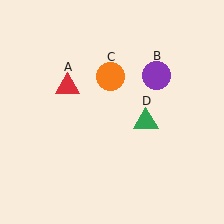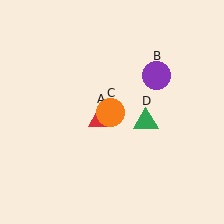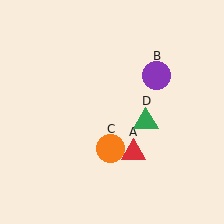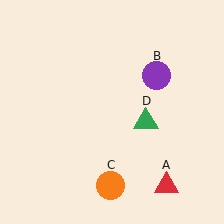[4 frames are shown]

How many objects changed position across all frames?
2 objects changed position: red triangle (object A), orange circle (object C).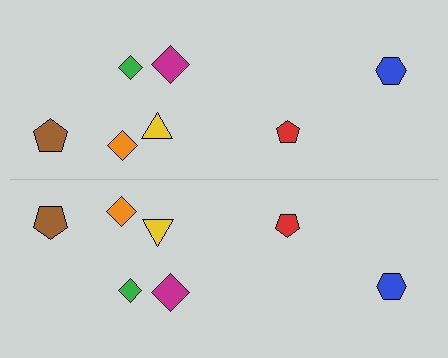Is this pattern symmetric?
Yes, this pattern has bilateral (reflection) symmetry.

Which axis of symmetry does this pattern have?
The pattern has a horizontal axis of symmetry running through the center of the image.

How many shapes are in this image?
There are 14 shapes in this image.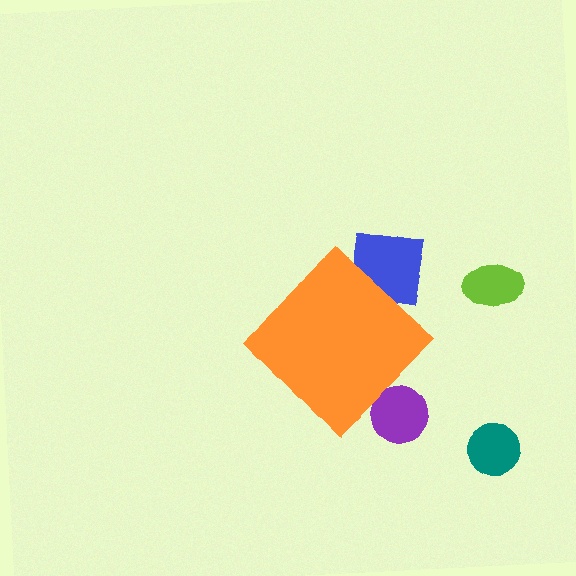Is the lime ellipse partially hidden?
No, the lime ellipse is fully visible.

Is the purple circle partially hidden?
Yes, the purple circle is partially hidden behind the orange diamond.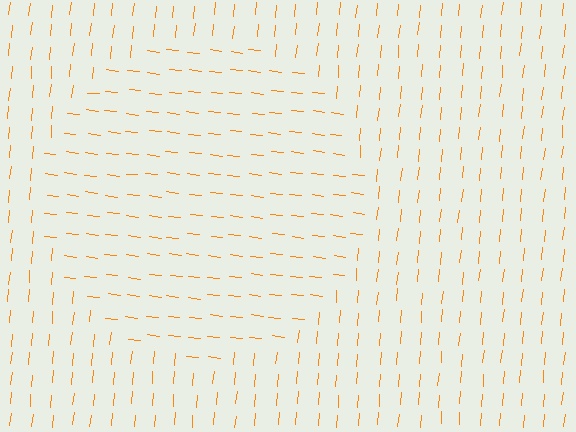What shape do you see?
I see a circle.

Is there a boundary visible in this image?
Yes, there is a texture boundary formed by a change in line orientation.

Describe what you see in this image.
The image is filled with small orange line segments. A circle region in the image has lines oriented differently from the surrounding lines, creating a visible texture boundary.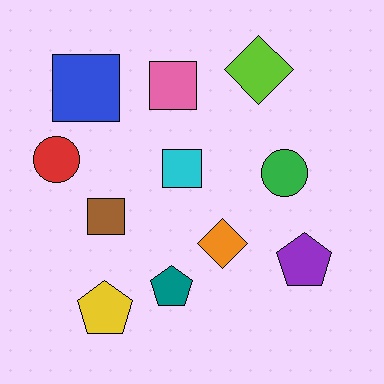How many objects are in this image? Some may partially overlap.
There are 11 objects.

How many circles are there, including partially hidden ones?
There are 2 circles.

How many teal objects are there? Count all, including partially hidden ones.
There is 1 teal object.